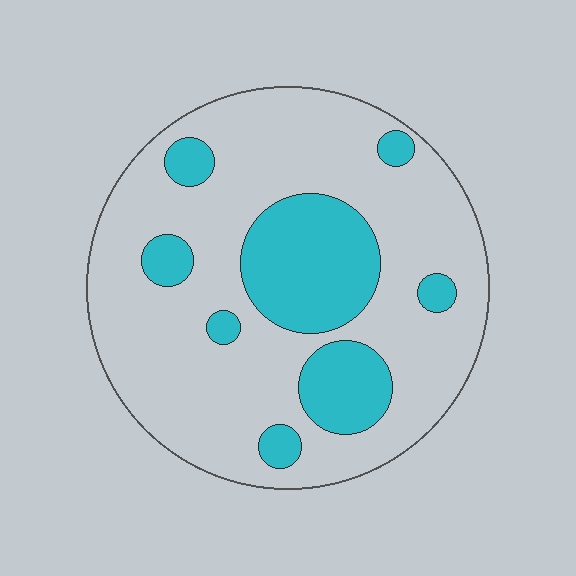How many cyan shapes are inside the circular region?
8.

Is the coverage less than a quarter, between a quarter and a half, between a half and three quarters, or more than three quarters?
Less than a quarter.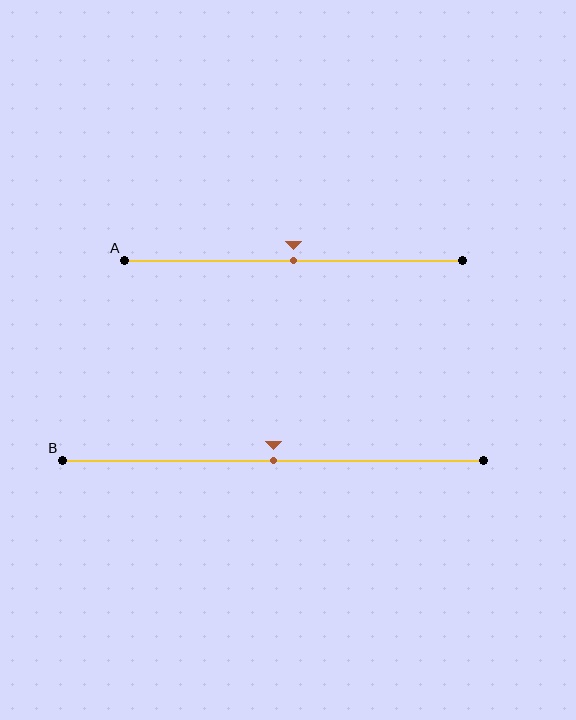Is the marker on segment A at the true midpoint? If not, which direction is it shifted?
Yes, the marker on segment A is at the true midpoint.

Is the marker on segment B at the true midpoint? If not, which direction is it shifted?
Yes, the marker on segment B is at the true midpoint.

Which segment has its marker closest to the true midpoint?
Segment A has its marker closest to the true midpoint.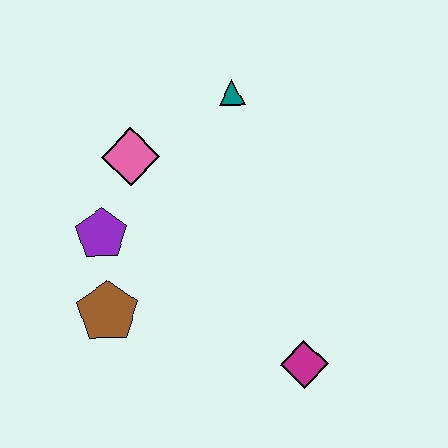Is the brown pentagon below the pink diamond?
Yes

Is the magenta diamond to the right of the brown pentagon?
Yes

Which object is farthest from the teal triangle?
The magenta diamond is farthest from the teal triangle.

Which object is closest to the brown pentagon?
The purple pentagon is closest to the brown pentagon.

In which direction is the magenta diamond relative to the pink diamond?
The magenta diamond is below the pink diamond.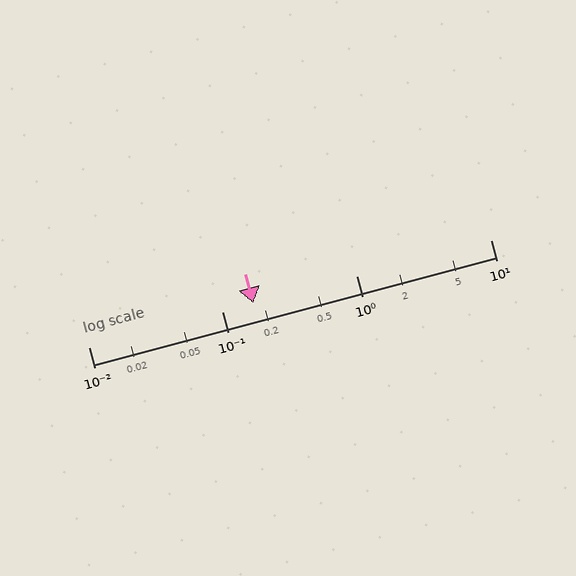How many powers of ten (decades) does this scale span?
The scale spans 3 decades, from 0.01 to 10.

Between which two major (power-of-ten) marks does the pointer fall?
The pointer is between 0.1 and 1.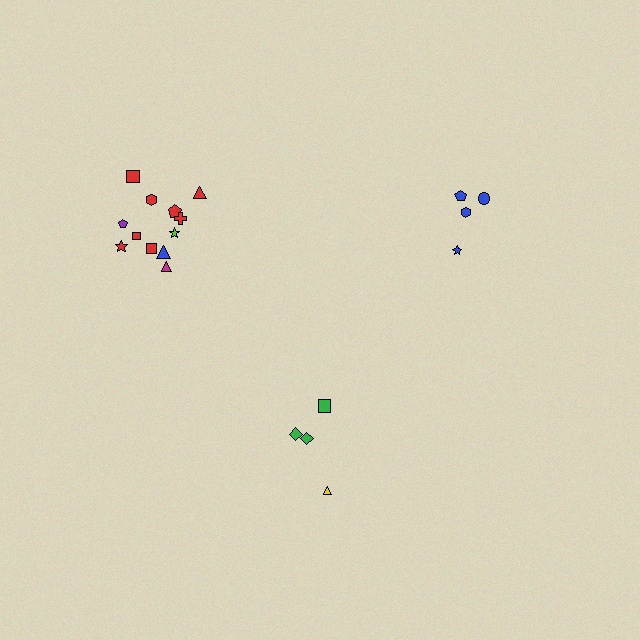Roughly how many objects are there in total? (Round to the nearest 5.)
Roughly 20 objects in total.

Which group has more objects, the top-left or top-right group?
The top-left group.